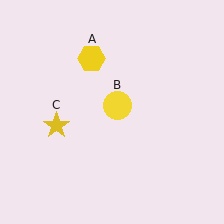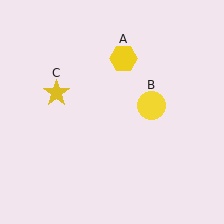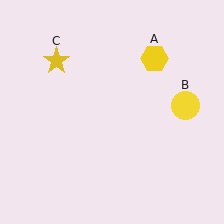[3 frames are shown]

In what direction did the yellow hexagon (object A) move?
The yellow hexagon (object A) moved right.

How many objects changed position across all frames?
3 objects changed position: yellow hexagon (object A), yellow circle (object B), yellow star (object C).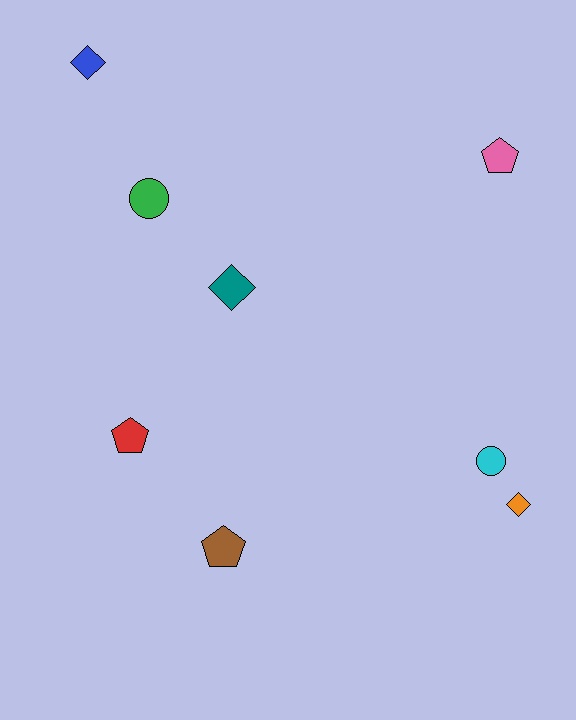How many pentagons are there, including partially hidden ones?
There are 3 pentagons.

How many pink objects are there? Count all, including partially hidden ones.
There is 1 pink object.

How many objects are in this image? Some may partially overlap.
There are 8 objects.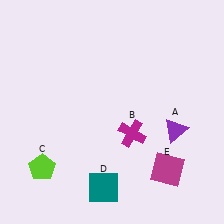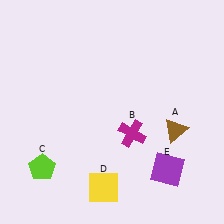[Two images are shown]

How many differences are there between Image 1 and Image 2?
There are 3 differences between the two images.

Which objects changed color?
A changed from purple to brown. D changed from teal to yellow. E changed from magenta to purple.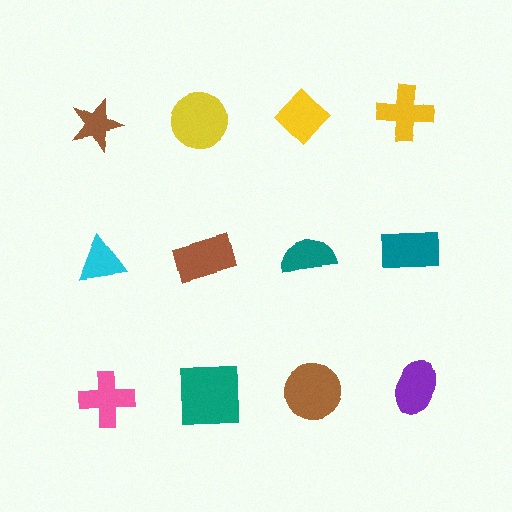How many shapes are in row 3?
4 shapes.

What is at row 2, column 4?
A teal rectangle.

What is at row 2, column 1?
A cyan triangle.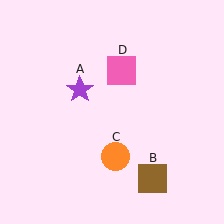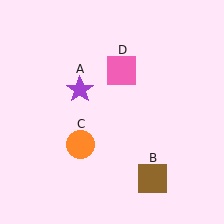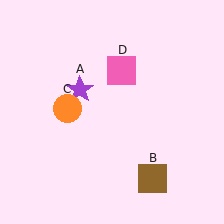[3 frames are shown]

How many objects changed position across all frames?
1 object changed position: orange circle (object C).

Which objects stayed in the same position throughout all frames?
Purple star (object A) and brown square (object B) and pink square (object D) remained stationary.